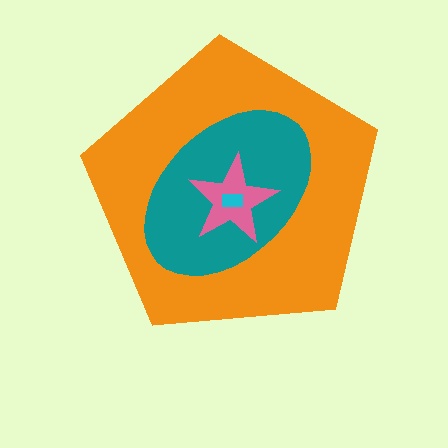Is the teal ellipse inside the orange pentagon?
Yes.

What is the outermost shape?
The orange pentagon.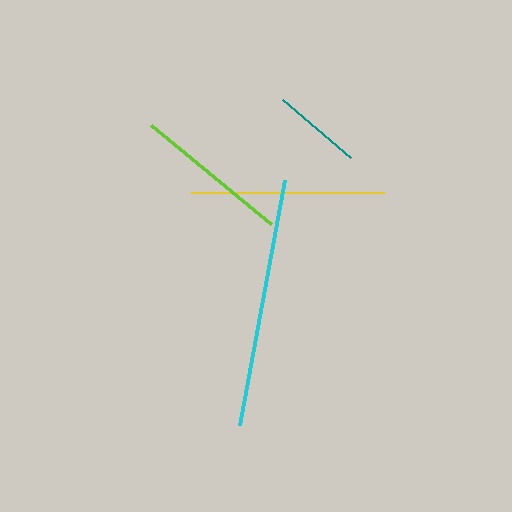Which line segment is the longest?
The cyan line is the longest at approximately 249 pixels.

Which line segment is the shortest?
The teal line is the shortest at approximately 89 pixels.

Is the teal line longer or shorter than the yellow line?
The yellow line is longer than the teal line.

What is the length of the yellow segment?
The yellow segment is approximately 193 pixels long.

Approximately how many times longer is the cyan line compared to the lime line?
The cyan line is approximately 1.6 times the length of the lime line.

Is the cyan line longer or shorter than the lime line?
The cyan line is longer than the lime line.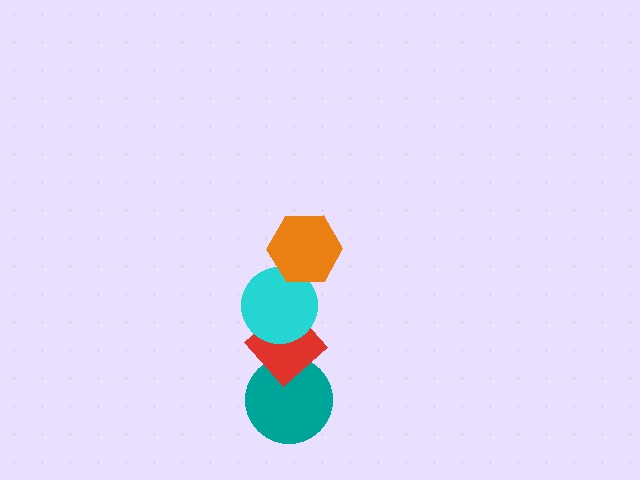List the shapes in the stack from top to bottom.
From top to bottom: the orange hexagon, the cyan circle, the red diamond, the teal circle.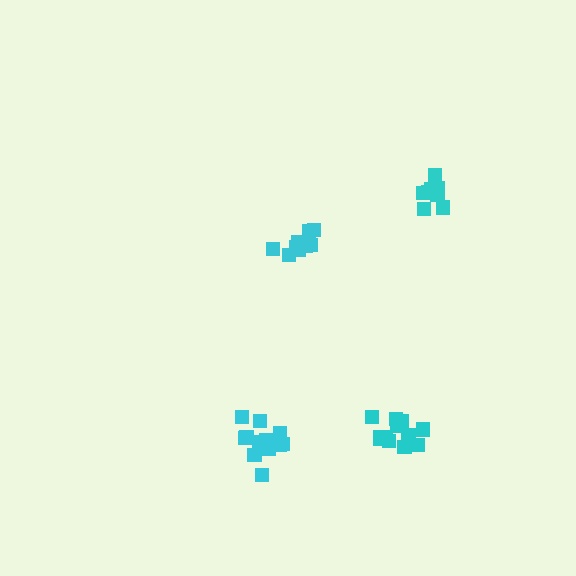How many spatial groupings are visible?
There are 4 spatial groupings.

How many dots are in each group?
Group 1: 9 dots, Group 2: 13 dots, Group 3: 9 dots, Group 4: 13 dots (44 total).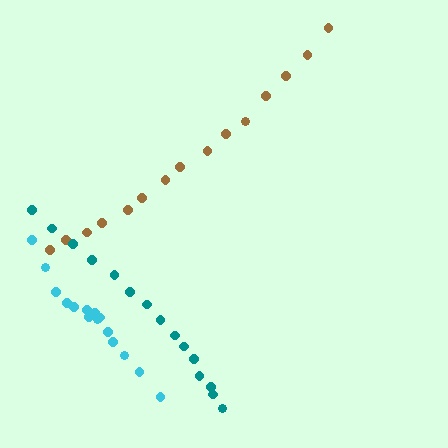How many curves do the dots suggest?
There are 3 distinct paths.